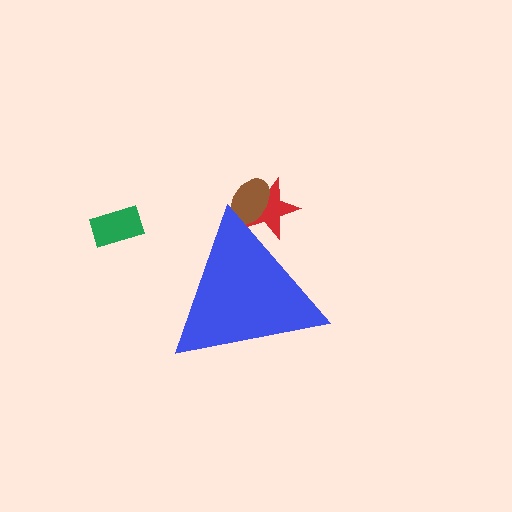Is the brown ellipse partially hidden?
Yes, the brown ellipse is partially hidden behind the blue triangle.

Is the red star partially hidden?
Yes, the red star is partially hidden behind the blue triangle.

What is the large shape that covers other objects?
A blue triangle.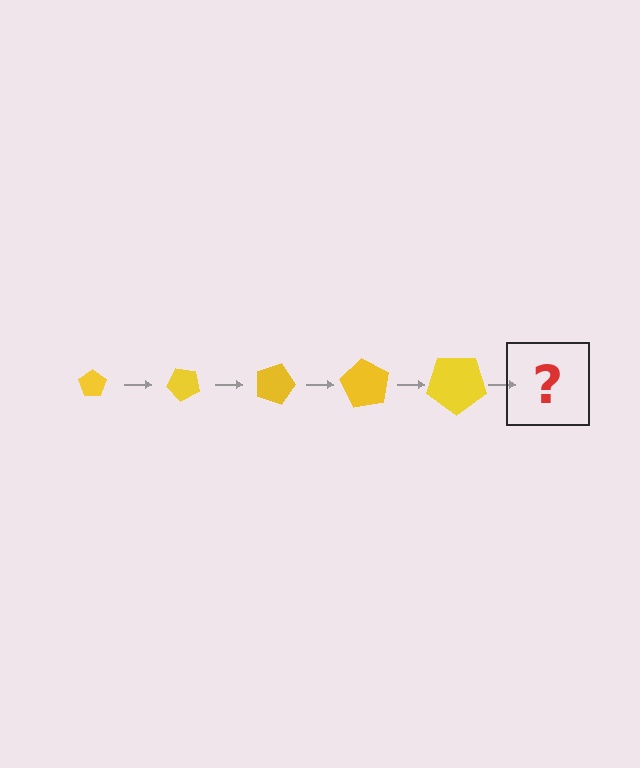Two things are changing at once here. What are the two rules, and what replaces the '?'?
The two rules are that the pentagon grows larger each step and it rotates 45 degrees each step. The '?' should be a pentagon, larger than the previous one and rotated 225 degrees from the start.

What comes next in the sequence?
The next element should be a pentagon, larger than the previous one and rotated 225 degrees from the start.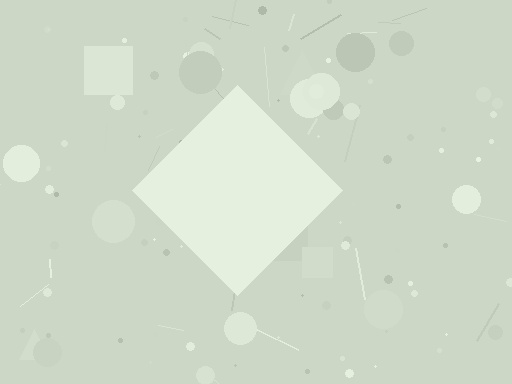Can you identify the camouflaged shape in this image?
The camouflaged shape is a diamond.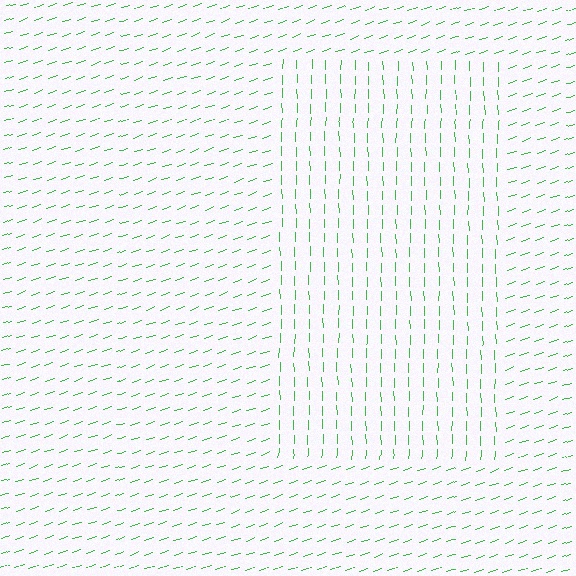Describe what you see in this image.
The image is filled with small green line segments. A rectangle region in the image has lines oriented differently from the surrounding lines, creating a visible texture boundary.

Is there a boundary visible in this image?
Yes, there is a texture boundary formed by a change in line orientation.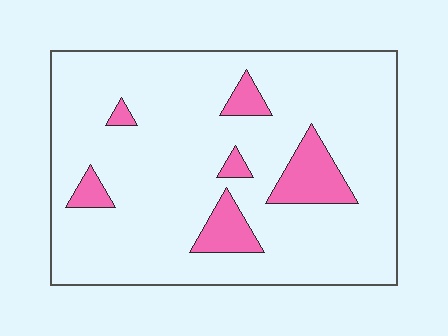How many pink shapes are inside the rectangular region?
6.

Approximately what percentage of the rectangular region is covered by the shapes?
Approximately 10%.